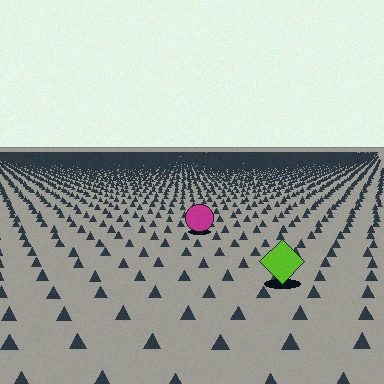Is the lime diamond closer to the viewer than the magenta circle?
Yes. The lime diamond is closer — you can tell from the texture gradient: the ground texture is coarser near it.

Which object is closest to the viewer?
The lime diamond is closest. The texture marks near it are larger and more spread out.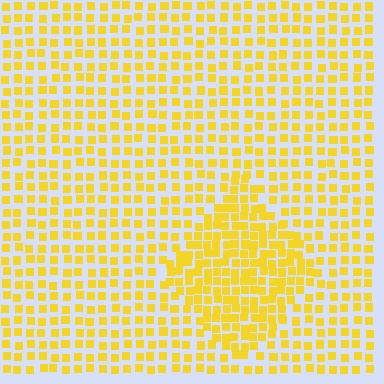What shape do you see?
I see a diamond.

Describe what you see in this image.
The image contains small yellow elements arranged at two different densities. A diamond-shaped region is visible where the elements are more densely packed than the surrounding area.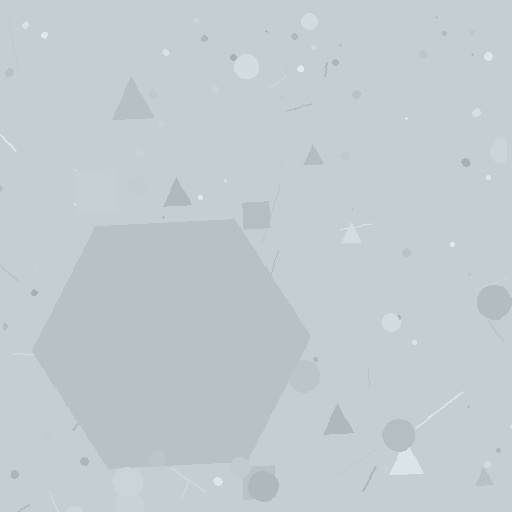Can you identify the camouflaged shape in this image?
The camouflaged shape is a hexagon.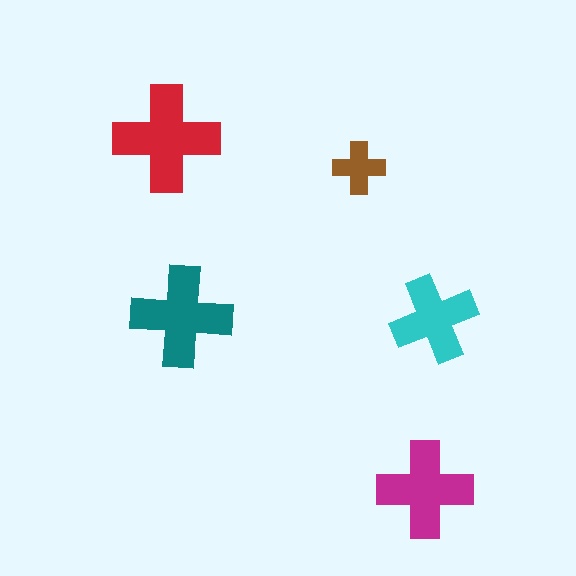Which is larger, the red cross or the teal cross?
The red one.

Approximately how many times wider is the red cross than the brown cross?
About 2 times wider.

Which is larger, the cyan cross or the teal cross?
The teal one.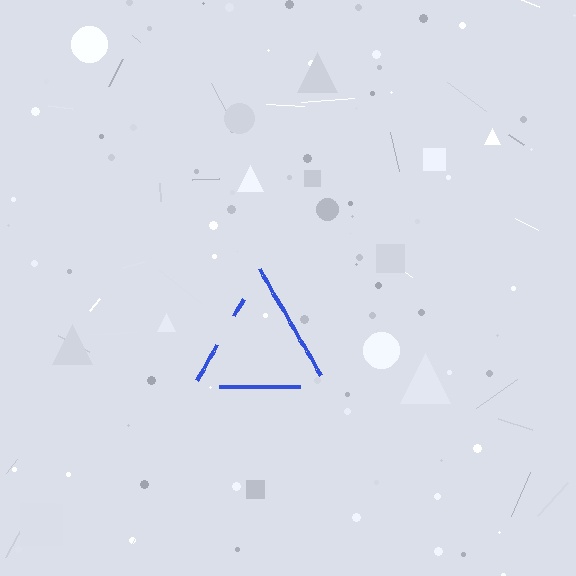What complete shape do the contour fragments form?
The contour fragments form a triangle.